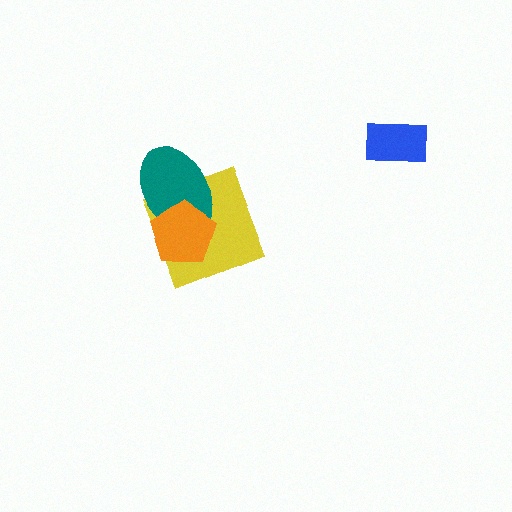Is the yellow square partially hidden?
Yes, it is partially covered by another shape.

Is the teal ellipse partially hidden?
Yes, it is partially covered by another shape.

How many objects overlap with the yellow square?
2 objects overlap with the yellow square.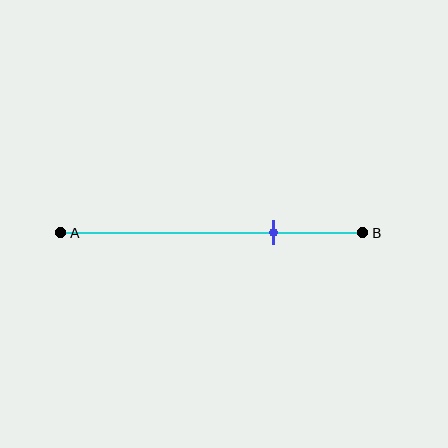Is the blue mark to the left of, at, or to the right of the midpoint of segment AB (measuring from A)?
The blue mark is to the right of the midpoint of segment AB.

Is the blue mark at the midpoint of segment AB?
No, the mark is at about 70% from A, not at the 50% midpoint.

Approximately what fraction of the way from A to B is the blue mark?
The blue mark is approximately 70% of the way from A to B.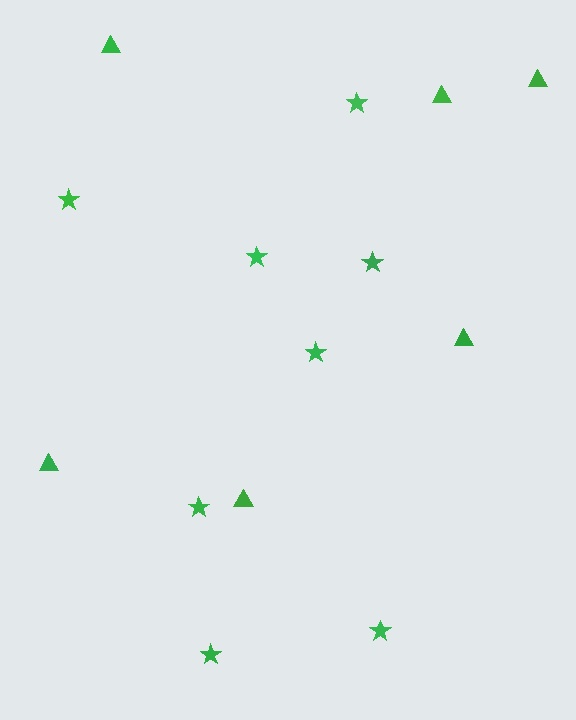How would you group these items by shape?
There are 2 groups: one group of stars (8) and one group of triangles (6).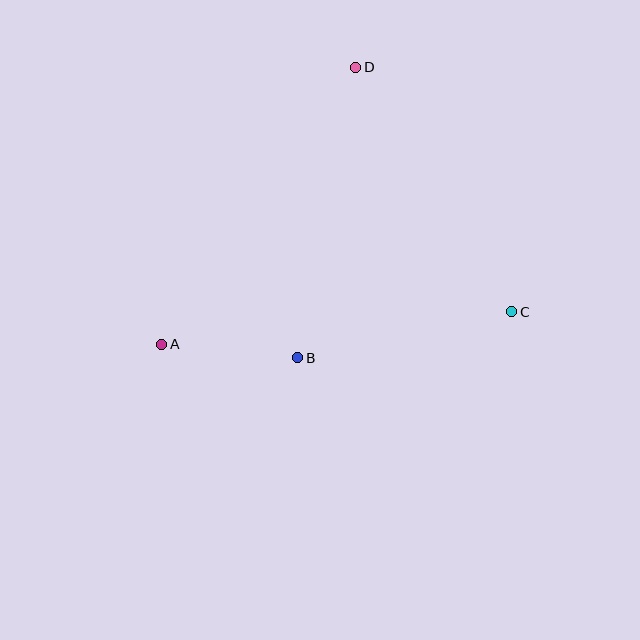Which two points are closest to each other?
Points A and B are closest to each other.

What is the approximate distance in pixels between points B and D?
The distance between B and D is approximately 296 pixels.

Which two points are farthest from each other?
Points A and C are farthest from each other.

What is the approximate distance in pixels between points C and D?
The distance between C and D is approximately 290 pixels.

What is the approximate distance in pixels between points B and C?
The distance between B and C is approximately 219 pixels.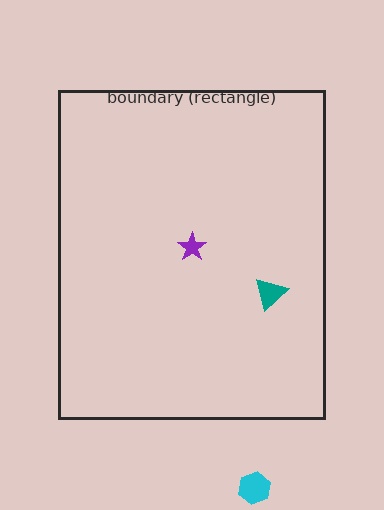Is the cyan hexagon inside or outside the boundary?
Outside.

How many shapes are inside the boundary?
2 inside, 1 outside.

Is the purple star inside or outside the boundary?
Inside.